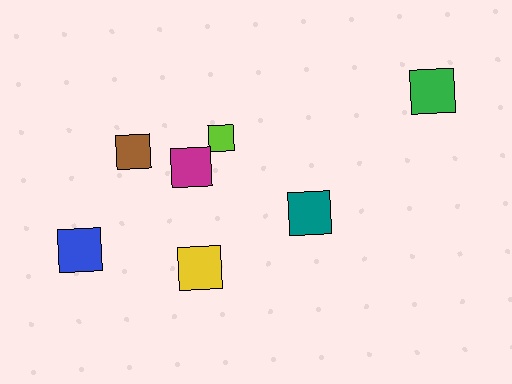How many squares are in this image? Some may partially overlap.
There are 7 squares.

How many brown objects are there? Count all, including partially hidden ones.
There is 1 brown object.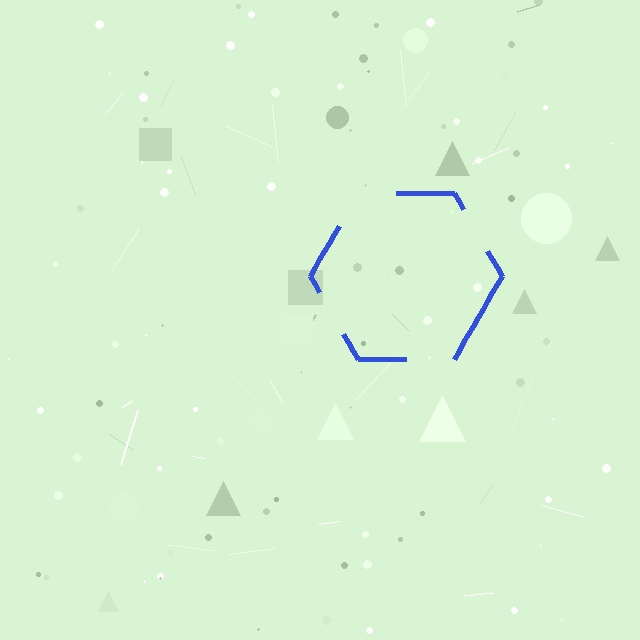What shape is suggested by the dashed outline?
The dashed outline suggests a hexagon.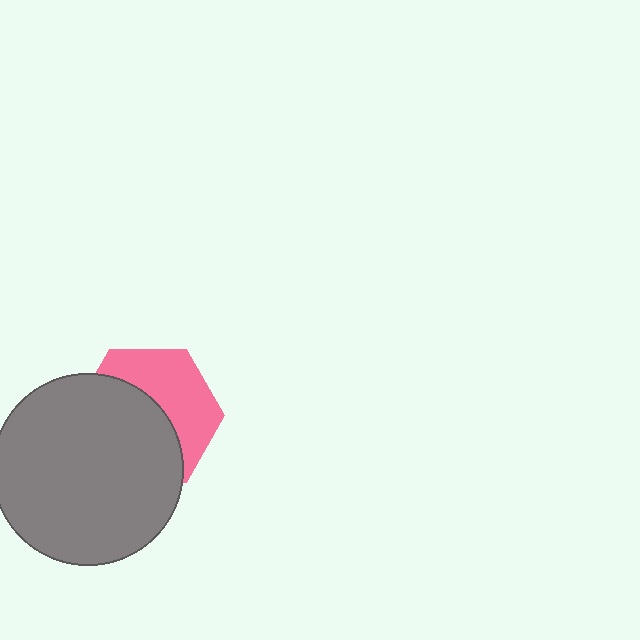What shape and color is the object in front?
The object in front is a gray circle.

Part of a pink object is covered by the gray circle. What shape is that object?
It is a hexagon.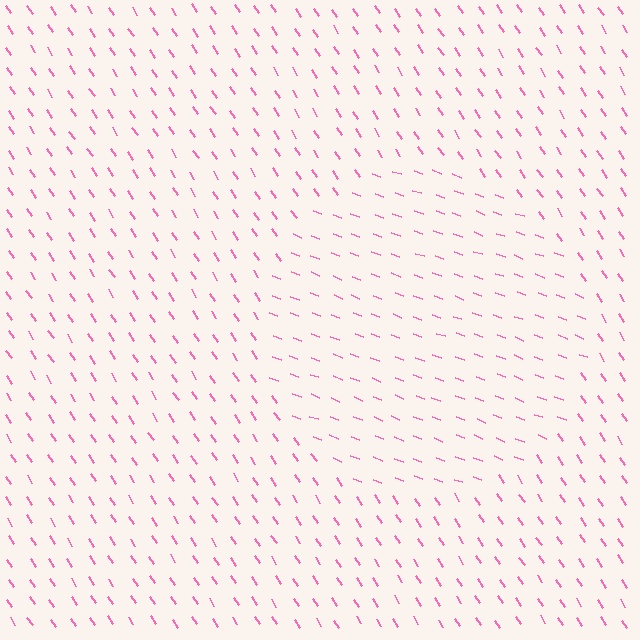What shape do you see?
I see a circle.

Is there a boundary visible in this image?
Yes, there is a texture boundary formed by a change in line orientation.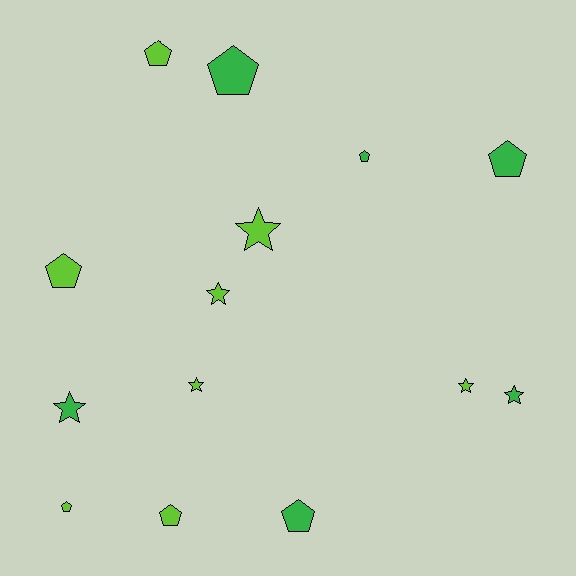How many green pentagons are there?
There are 4 green pentagons.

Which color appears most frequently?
Lime, with 8 objects.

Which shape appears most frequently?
Pentagon, with 8 objects.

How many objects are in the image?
There are 14 objects.